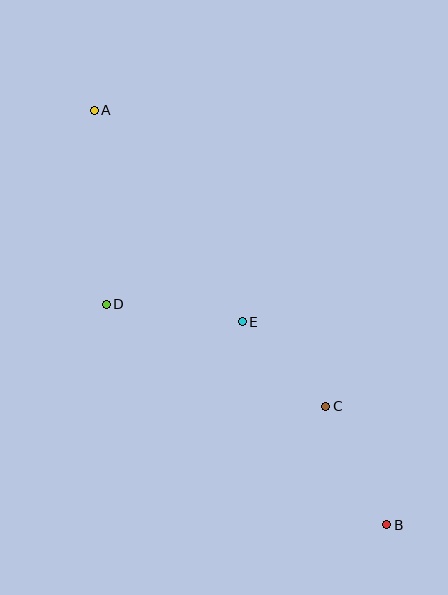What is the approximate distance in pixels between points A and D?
The distance between A and D is approximately 194 pixels.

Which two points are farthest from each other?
Points A and B are farthest from each other.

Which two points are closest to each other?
Points C and E are closest to each other.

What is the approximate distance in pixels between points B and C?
The distance between B and C is approximately 134 pixels.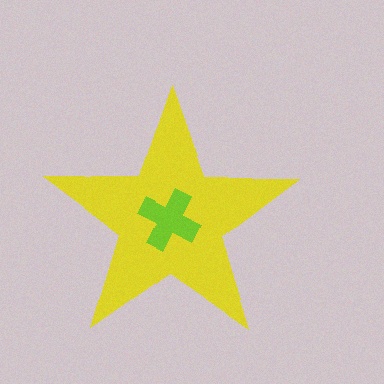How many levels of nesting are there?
2.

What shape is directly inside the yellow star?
The lime cross.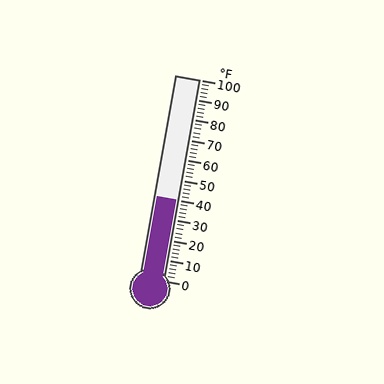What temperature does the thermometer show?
The thermometer shows approximately 40°F.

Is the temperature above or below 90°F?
The temperature is below 90°F.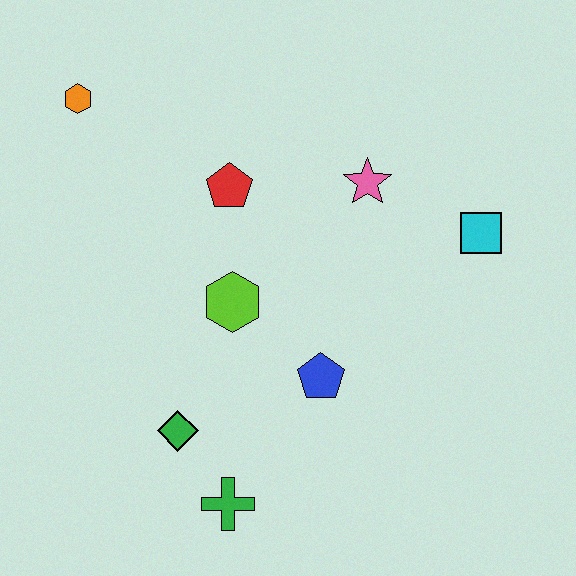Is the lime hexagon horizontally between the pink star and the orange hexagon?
Yes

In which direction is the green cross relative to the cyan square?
The green cross is below the cyan square.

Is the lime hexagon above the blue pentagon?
Yes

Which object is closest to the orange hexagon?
The red pentagon is closest to the orange hexagon.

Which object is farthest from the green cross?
The orange hexagon is farthest from the green cross.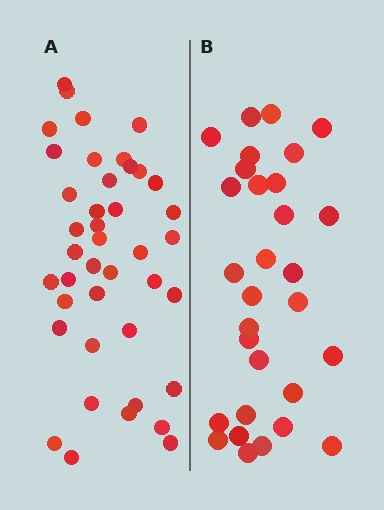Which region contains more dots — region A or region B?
Region A (the left region) has more dots.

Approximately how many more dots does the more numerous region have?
Region A has roughly 12 or so more dots than region B.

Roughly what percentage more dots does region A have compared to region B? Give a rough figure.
About 35% more.